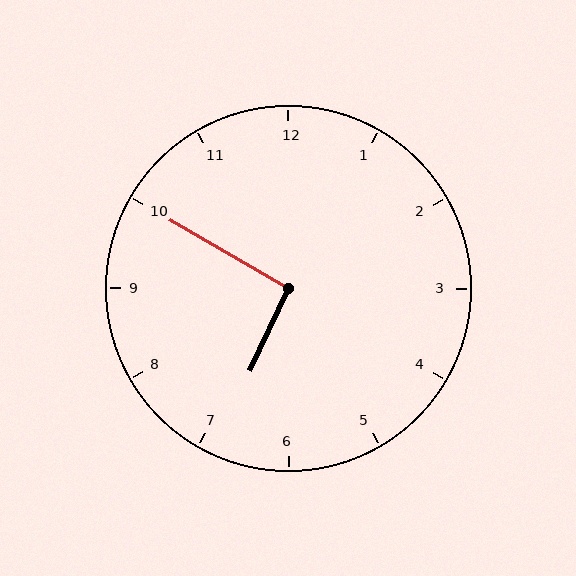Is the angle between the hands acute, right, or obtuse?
It is right.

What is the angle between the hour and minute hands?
Approximately 95 degrees.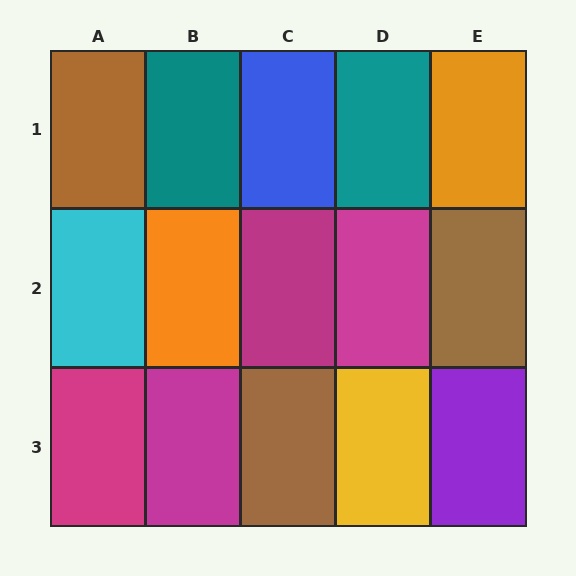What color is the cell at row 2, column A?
Cyan.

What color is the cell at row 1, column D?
Teal.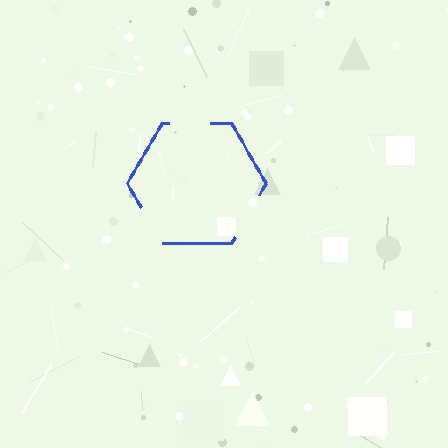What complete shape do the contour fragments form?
The contour fragments form a hexagon.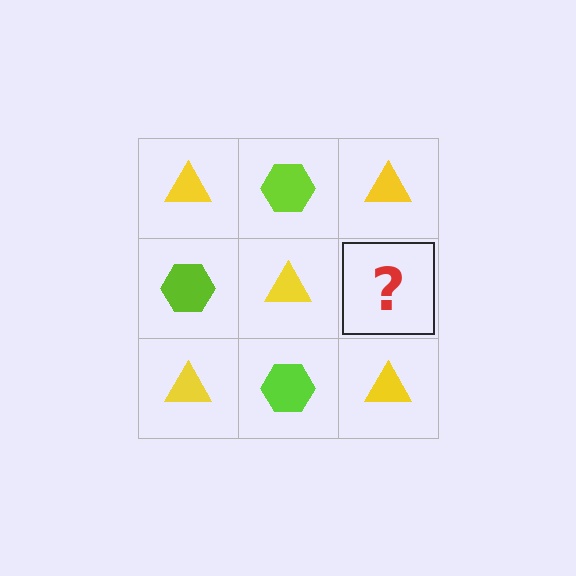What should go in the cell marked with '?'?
The missing cell should contain a lime hexagon.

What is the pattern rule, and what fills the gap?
The rule is that it alternates yellow triangle and lime hexagon in a checkerboard pattern. The gap should be filled with a lime hexagon.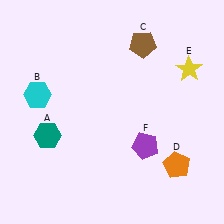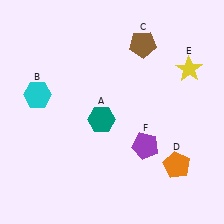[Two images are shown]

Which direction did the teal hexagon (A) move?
The teal hexagon (A) moved right.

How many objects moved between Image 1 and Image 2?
1 object moved between the two images.